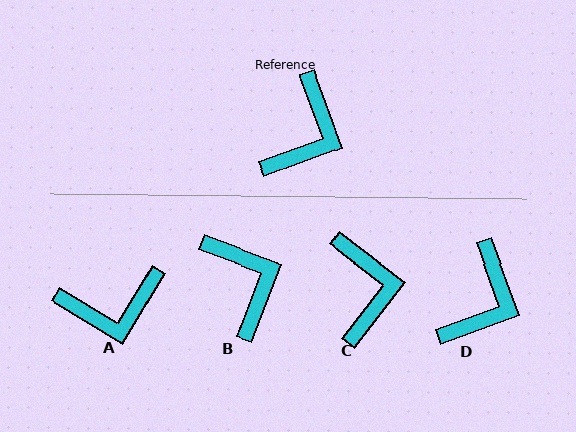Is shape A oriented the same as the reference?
No, it is off by about 51 degrees.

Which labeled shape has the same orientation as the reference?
D.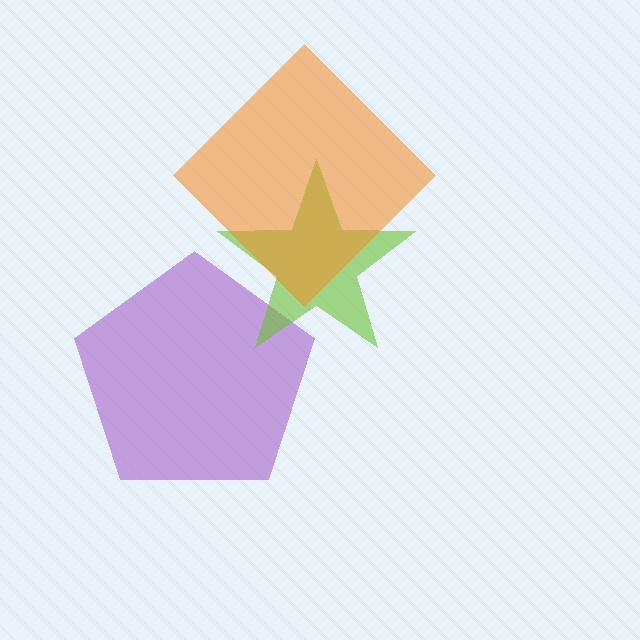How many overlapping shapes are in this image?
There are 3 overlapping shapes in the image.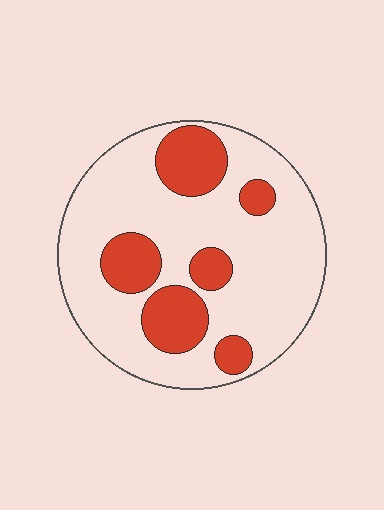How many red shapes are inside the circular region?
6.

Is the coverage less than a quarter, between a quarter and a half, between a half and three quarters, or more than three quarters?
Between a quarter and a half.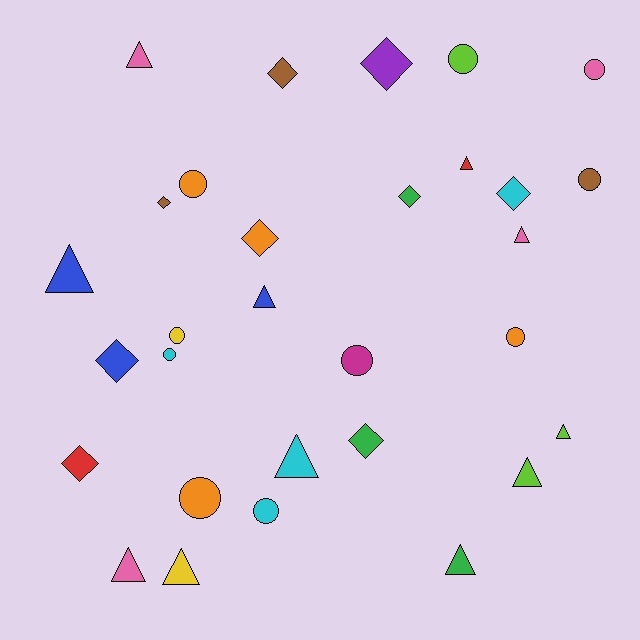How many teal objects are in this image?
There are no teal objects.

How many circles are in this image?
There are 10 circles.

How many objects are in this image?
There are 30 objects.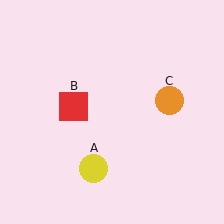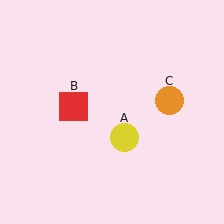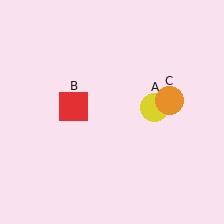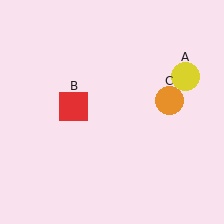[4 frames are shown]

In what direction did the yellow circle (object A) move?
The yellow circle (object A) moved up and to the right.